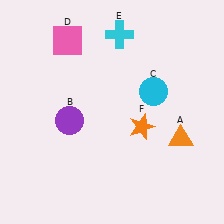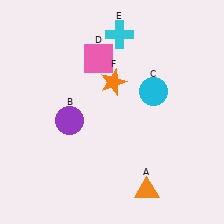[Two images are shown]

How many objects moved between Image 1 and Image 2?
3 objects moved between the two images.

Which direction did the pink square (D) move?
The pink square (D) moved right.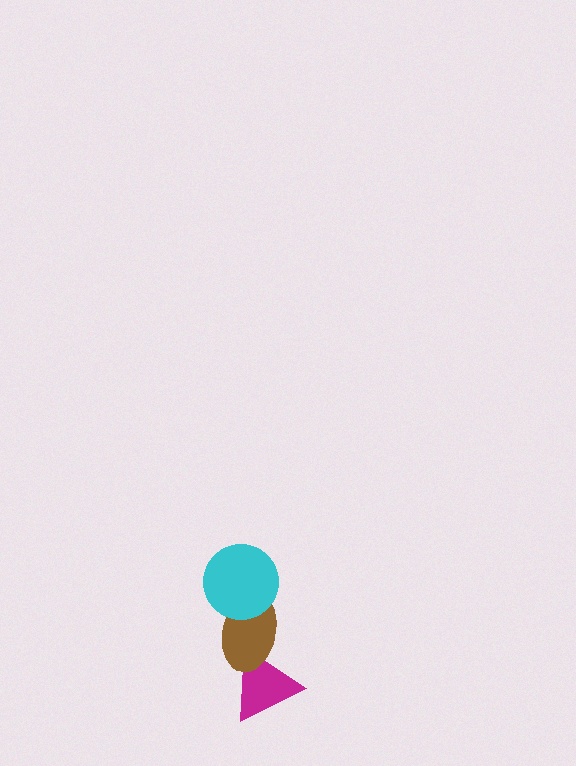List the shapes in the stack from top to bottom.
From top to bottom: the cyan circle, the brown ellipse, the magenta triangle.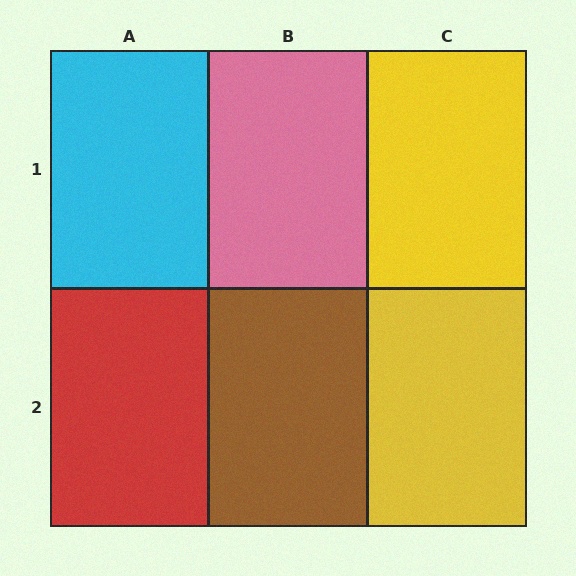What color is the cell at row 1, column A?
Cyan.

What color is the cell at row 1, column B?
Pink.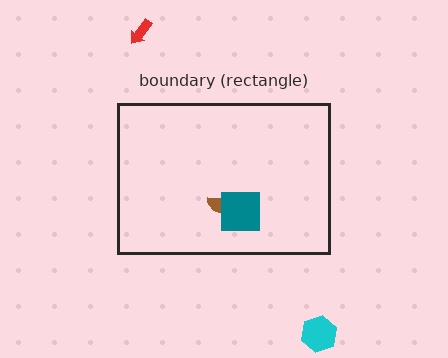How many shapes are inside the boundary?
2 inside, 2 outside.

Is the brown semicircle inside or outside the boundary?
Inside.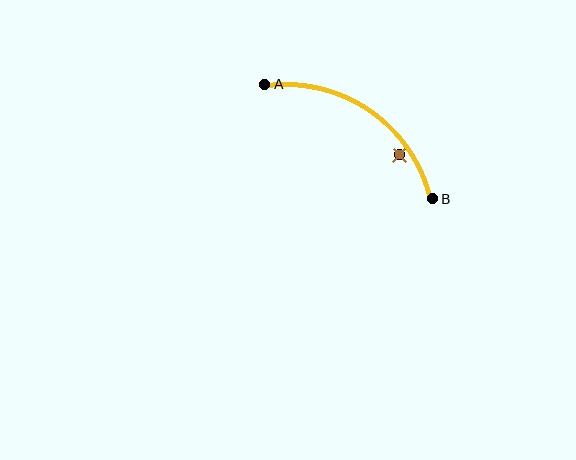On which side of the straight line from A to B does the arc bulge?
The arc bulges above and to the right of the straight line connecting A and B.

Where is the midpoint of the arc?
The arc midpoint is the point on the curve farthest from the straight line joining A and B. It sits above and to the right of that line.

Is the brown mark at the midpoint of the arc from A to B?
No — the brown mark does not lie on the arc at all. It sits slightly inside the curve.